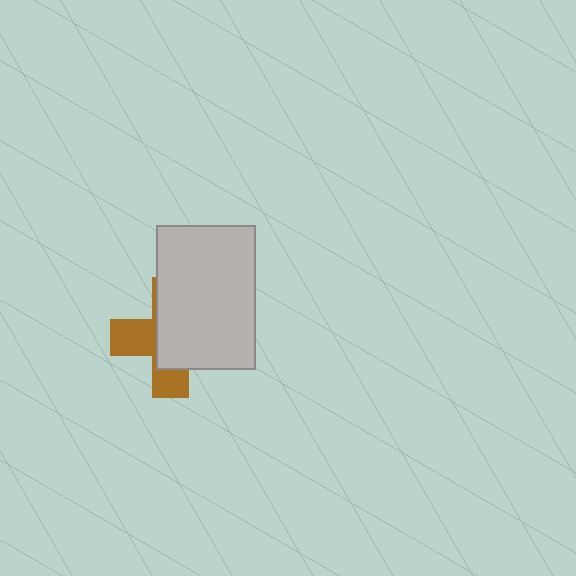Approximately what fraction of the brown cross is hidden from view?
Roughly 61% of the brown cross is hidden behind the light gray rectangle.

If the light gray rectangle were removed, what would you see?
You would see the complete brown cross.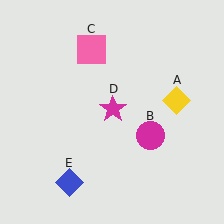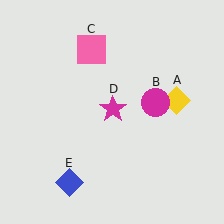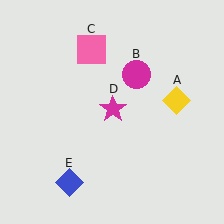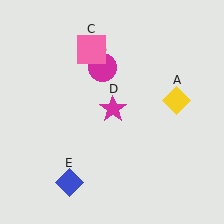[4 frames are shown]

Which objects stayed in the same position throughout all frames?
Yellow diamond (object A) and pink square (object C) and magenta star (object D) and blue diamond (object E) remained stationary.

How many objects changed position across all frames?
1 object changed position: magenta circle (object B).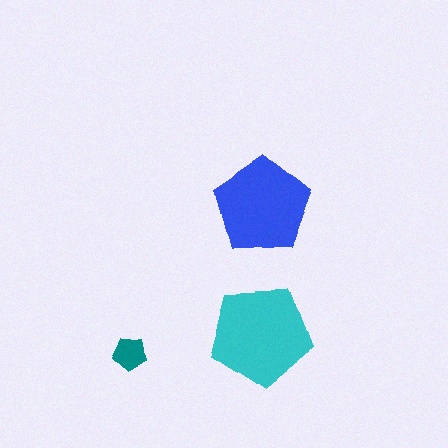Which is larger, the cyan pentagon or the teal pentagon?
The cyan one.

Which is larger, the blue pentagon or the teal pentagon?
The blue one.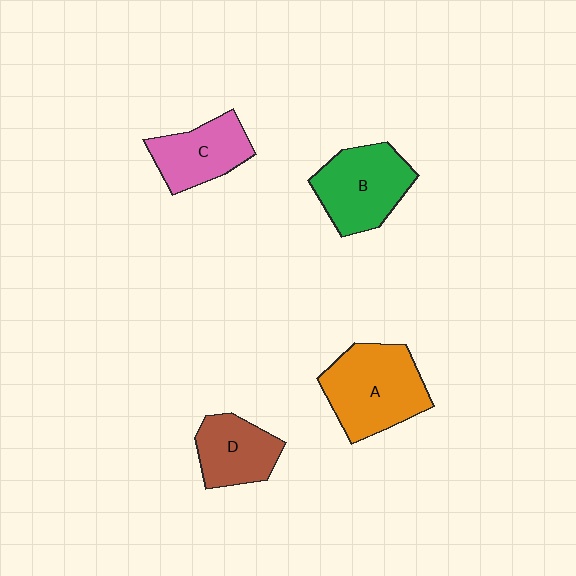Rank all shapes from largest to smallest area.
From largest to smallest: A (orange), B (green), C (pink), D (brown).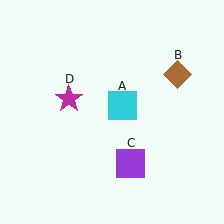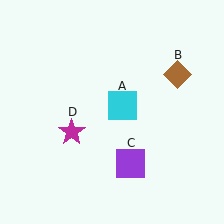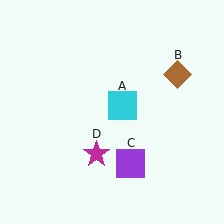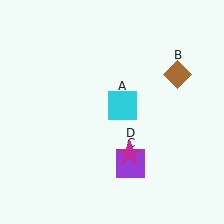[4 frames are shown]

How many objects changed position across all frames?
1 object changed position: magenta star (object D).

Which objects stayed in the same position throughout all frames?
Cyan square (object A) and brown diamond (object B) and purple square (object C) remained stationary.